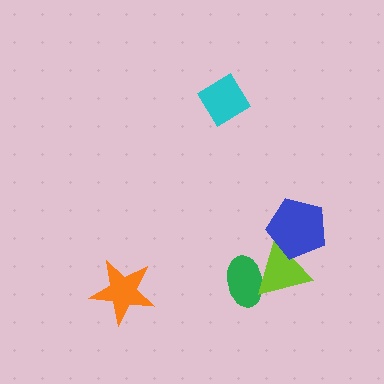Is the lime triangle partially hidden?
Yes, it is partially covered by another shape.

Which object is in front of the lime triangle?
The blue pentagon is in front of the lime triangle.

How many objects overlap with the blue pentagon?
1 object overlaps with the blue pentagon.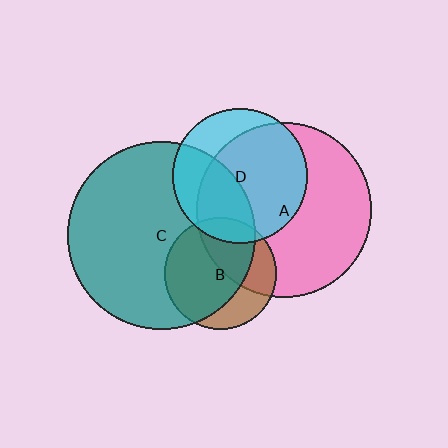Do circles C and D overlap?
Yes.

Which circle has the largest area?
Circle C (teal).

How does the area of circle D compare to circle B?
Approximately 1.4 times.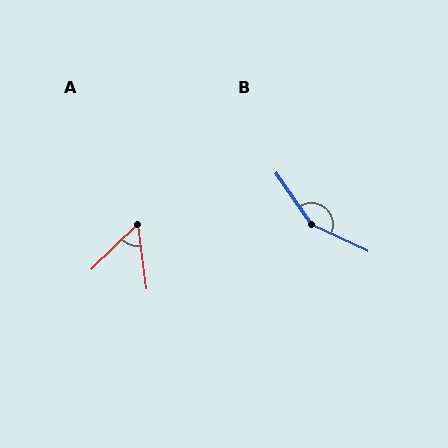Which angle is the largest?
B, at approximately 149 degrees.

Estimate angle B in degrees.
Approximately 149 degrees.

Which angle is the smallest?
A, at approximately 53 degrees.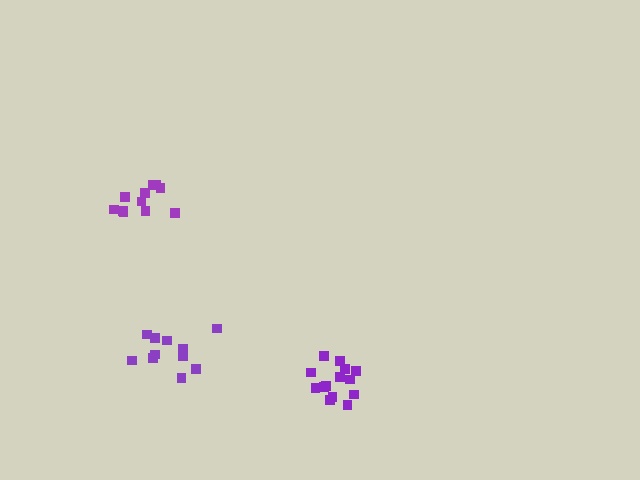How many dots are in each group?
Group 1: 11 dots, Group 2: 14 dots, Group 3: 11 dots (36 total).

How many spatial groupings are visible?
There are 3 spatial groupings.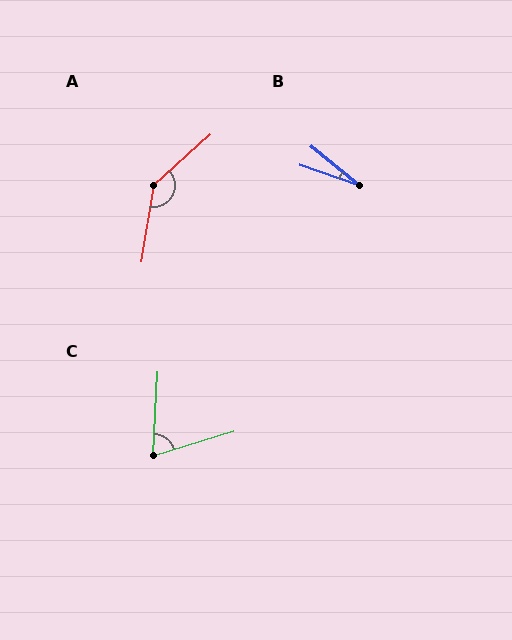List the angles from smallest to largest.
B (20°), C (70°), A (141°).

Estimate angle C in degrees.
Approximately 70 degrees.